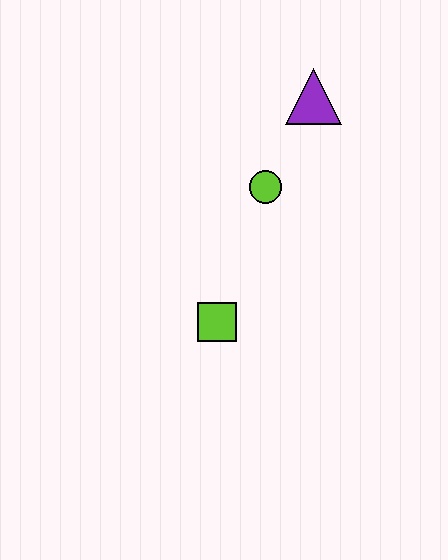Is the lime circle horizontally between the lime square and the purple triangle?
Yes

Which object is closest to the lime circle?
The purple triangle is closest to the lime circle.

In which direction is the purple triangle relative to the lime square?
The purple triangle is above the lime square.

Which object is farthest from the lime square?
The purple triangle is farthest from the lime square.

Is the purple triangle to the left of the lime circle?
No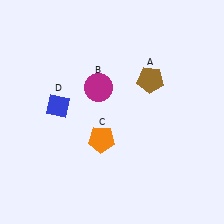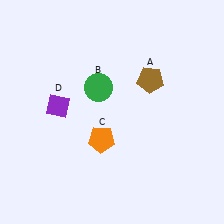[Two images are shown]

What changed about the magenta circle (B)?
In Image 1, B is magenta. In Image 2, it changed to green.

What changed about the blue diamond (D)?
In Image 1, D is blue. In Image 2, it changed to purple.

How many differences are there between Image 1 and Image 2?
There are 2 differences between the two images.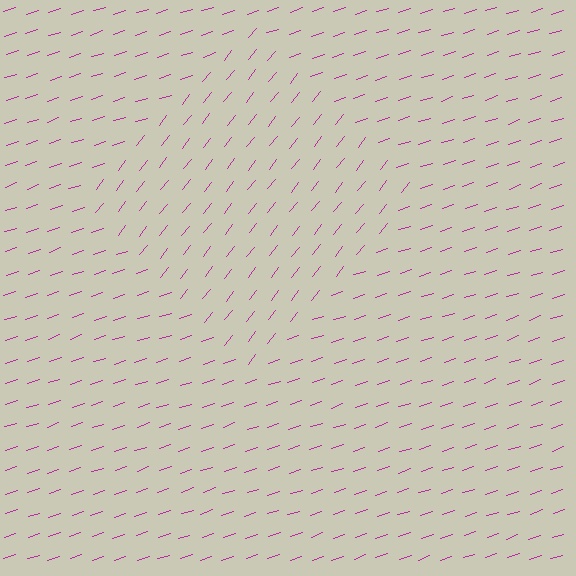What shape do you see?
I see a diamond.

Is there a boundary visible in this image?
Yes, there is a texture boundary formed by a change in line orientation.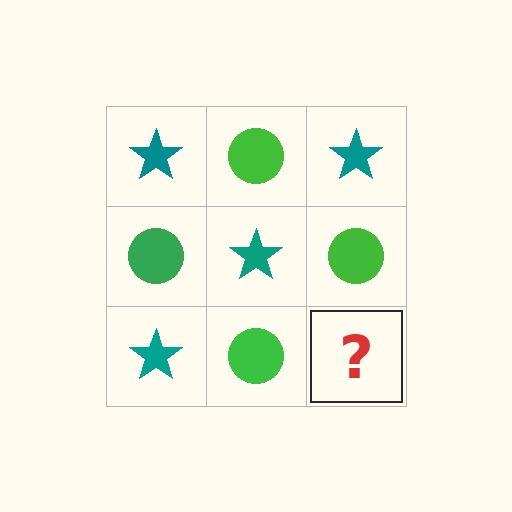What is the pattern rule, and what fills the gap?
The rule is that it alternates teal star and green circle in a checkerboard pattern. The gap should be filled with a teal star.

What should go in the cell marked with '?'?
The missing cell should contain a teal star.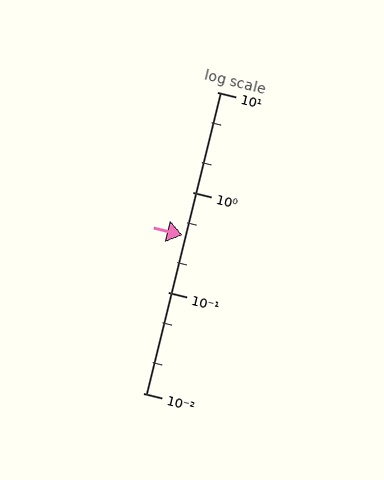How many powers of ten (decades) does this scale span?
The scale spans 3 decades, from 0.01 to 10.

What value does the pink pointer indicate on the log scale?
The pointer indicates approximately 0.37.